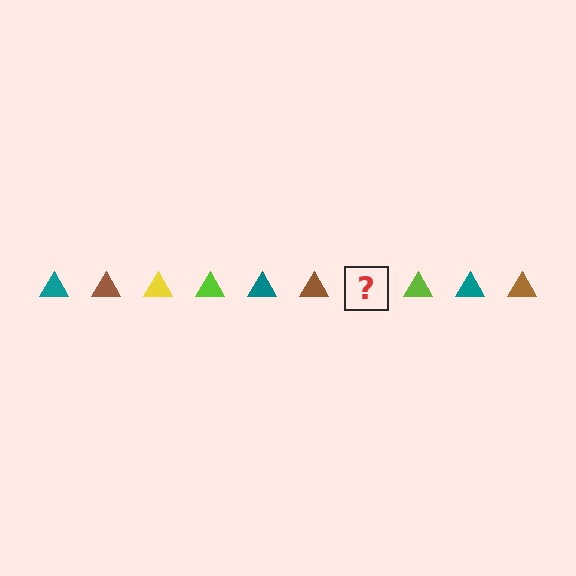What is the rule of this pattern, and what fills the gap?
The rule is that the pattern cycles through teal, brown, yellow, lime triangles. The gap should be filled with a yellow triangle.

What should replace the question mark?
The question mark should be replaced with a yellow triangle.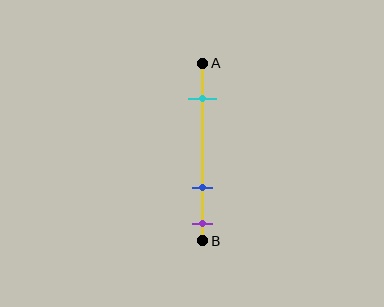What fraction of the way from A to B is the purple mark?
The purple mark is approximately 90% (0.9) of the way from A to B.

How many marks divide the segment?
There are 3 marks dividing the segment.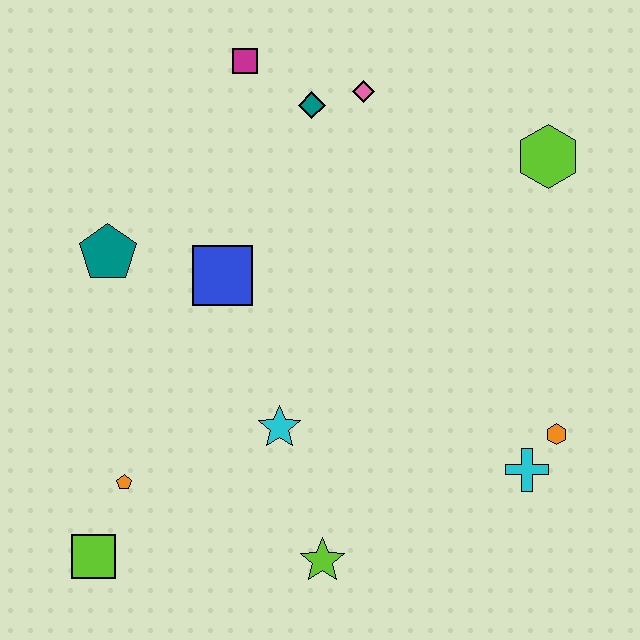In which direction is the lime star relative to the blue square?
The lime star is below the blue square.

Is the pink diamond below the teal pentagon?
No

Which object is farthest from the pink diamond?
The lime square is farthest from the pink diamond.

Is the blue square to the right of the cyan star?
No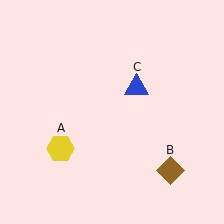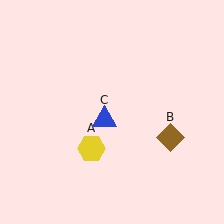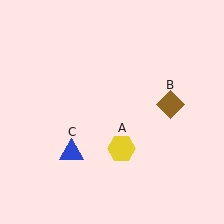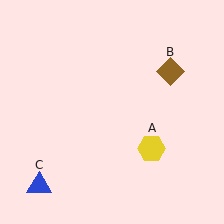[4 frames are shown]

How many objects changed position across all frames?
3 objects changed position: yellow hexagon (object A), brown diamond (object B), blue triangle (object C).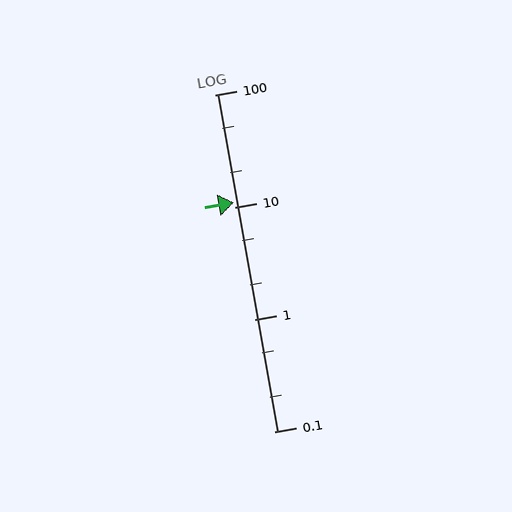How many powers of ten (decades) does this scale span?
The scale spans 3 decades, from 0.1 to 100.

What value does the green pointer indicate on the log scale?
The pointer indicates approximately 11.